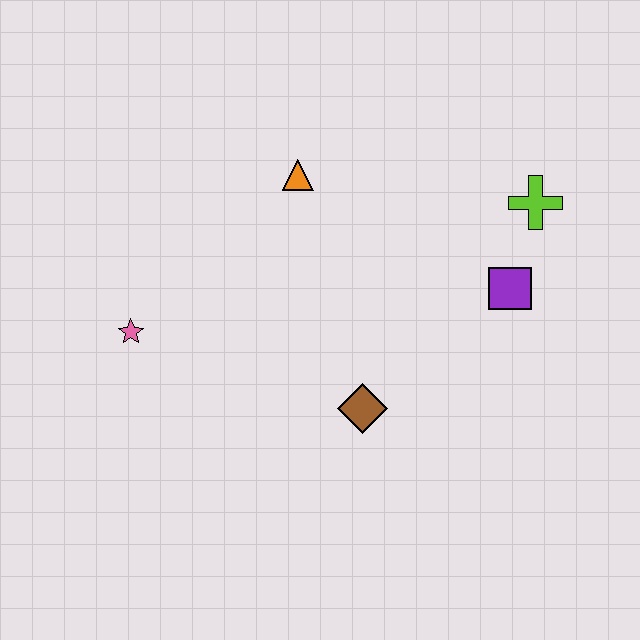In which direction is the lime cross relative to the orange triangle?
The lime cross is to the right of the orange triangle.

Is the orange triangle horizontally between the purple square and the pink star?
Yes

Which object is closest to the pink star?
The orange triangle is closest to the pink star.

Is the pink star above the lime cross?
No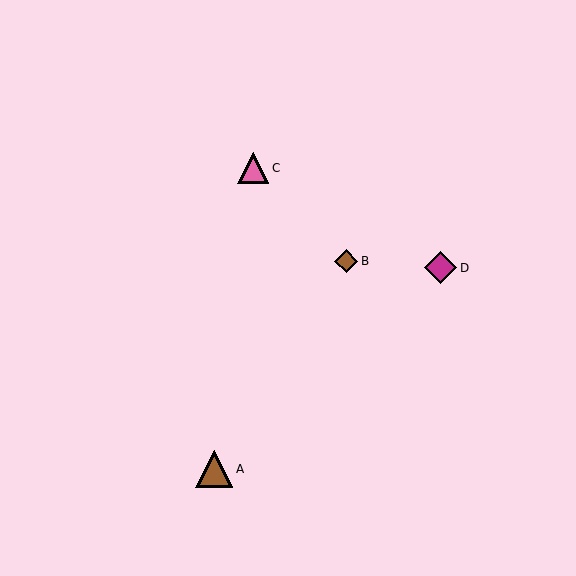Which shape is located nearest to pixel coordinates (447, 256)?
The magenta diamond (labeled D) at (441, 268) is nearest to that location.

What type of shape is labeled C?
Shape C is a pink triangle.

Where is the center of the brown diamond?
The center of the brown diamond is at (346, 261).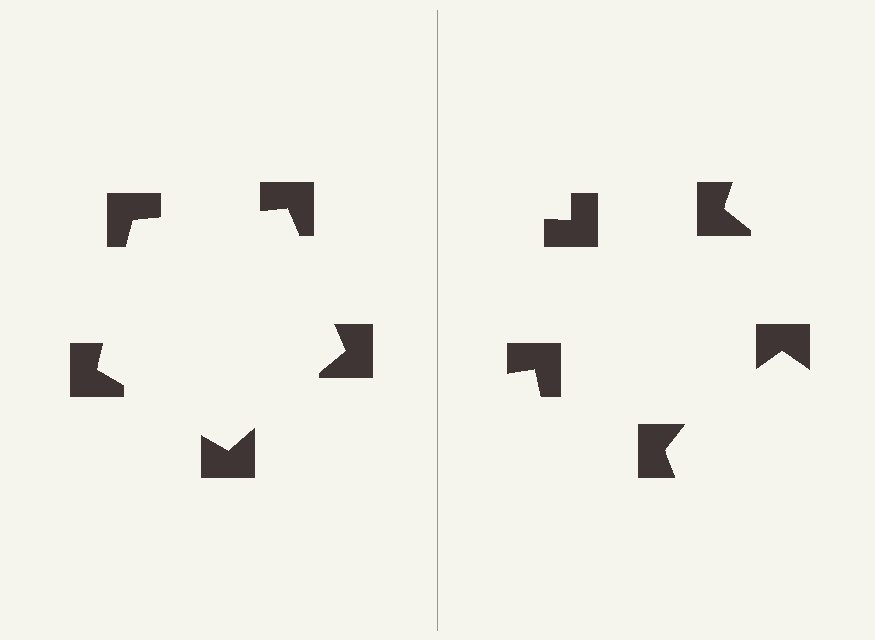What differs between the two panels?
The notched squares are positioned identically on both sides; only the wedge orientations differ. On the left they align to a pentagon; on the right they are misaligned.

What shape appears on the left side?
An illusory pentagon.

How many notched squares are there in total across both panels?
10 — 5 on each side.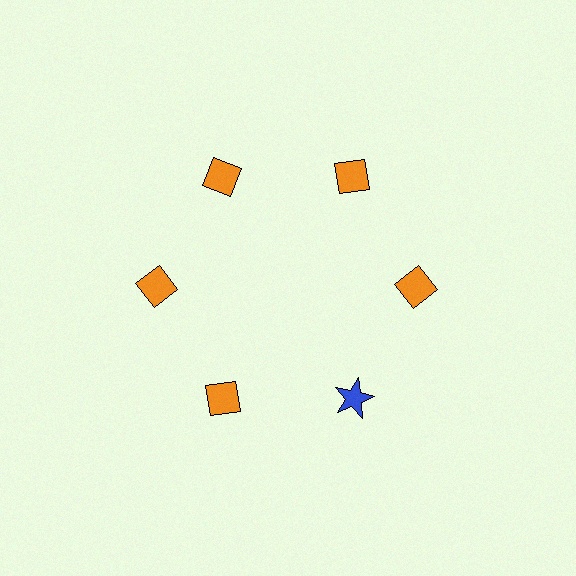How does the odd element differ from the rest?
It differs in both color (blue instead of orange) and shape (star instead of diamond).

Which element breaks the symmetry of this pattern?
The blue star at roughly the 5 o'clock position breaks the symmetry. All other shapes are orange diamonds.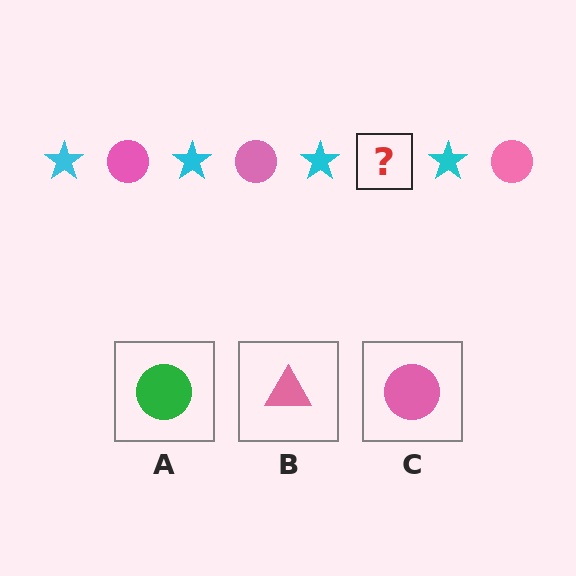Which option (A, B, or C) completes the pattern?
C.